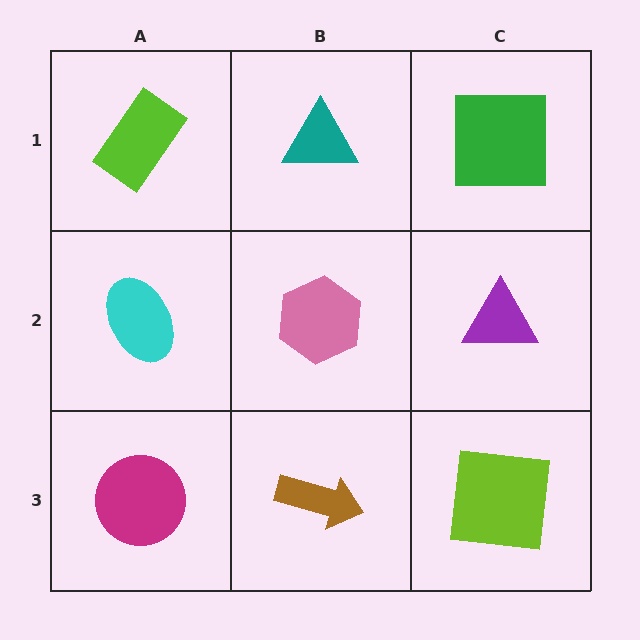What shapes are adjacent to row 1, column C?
A purple triangle (row 2, column C), a teal triangle (row 1, column B).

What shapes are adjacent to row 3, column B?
A pink hexagon (row 2, column B), a magenta circle (row 3, column A), a lime square (row 3, column C).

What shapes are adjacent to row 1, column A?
A cyan ellipse (row 2, column A), a teal triangle (row 1, column B).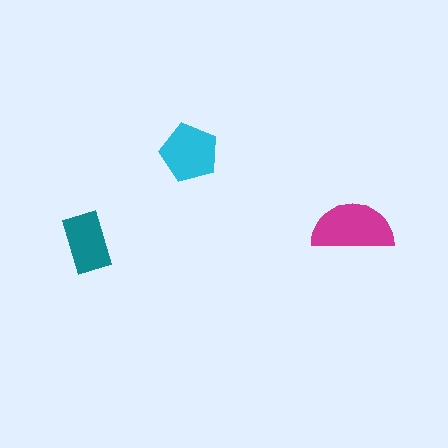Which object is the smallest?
The teal rectangle.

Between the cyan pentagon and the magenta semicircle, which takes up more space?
The magenta semicircle.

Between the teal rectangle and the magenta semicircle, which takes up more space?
The magenta semicircle.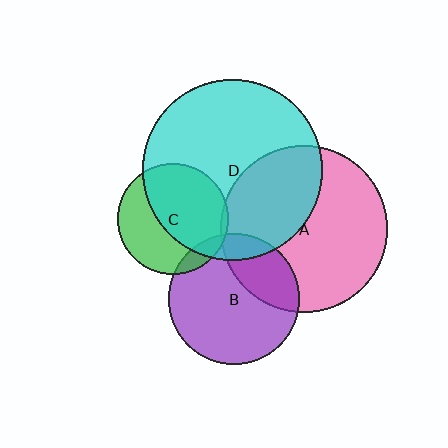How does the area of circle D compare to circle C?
Approximately 2.7 times.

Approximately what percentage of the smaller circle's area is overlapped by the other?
Approximately 30%.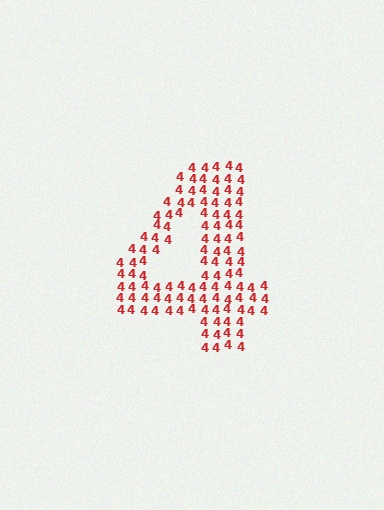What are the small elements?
The small elements are digit 4's.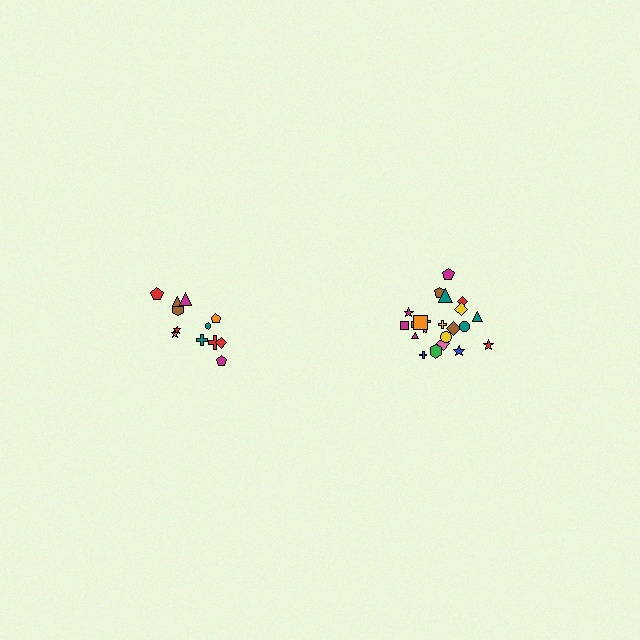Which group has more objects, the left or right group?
The right group.